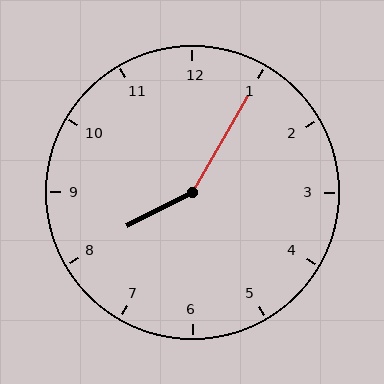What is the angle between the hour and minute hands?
Approximately 148 degrees.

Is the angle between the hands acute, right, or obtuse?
It is obtuse.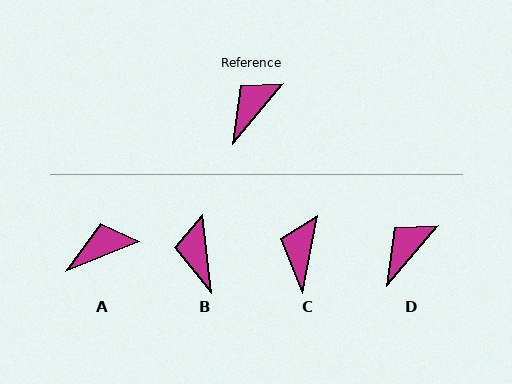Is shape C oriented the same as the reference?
No, it is off by about 30 degrees.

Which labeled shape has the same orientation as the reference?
D.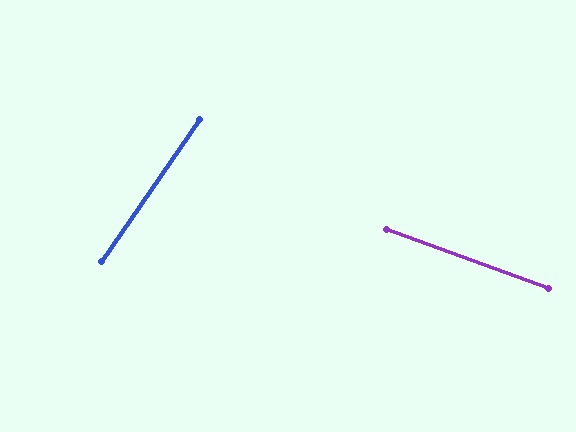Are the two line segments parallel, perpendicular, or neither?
Neither parallel nor perpendicular — they differ by about 76°.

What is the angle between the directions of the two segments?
Approximately 76 degrees.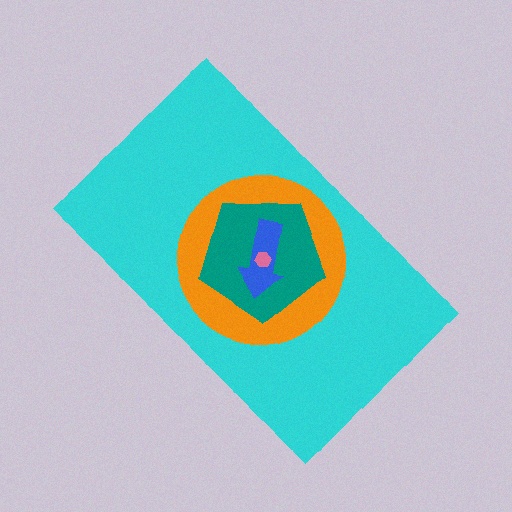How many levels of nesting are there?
5.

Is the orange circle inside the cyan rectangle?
Yes.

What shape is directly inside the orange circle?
The teal pentagon.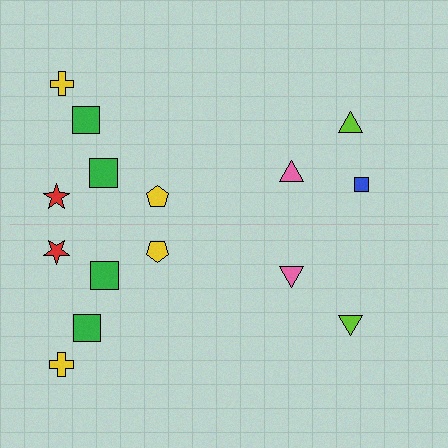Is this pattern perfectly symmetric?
No, the pattern is not perfectly symmetric. A blue square is missing from the bottom side.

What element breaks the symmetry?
A blue square is missing from the bottom side.